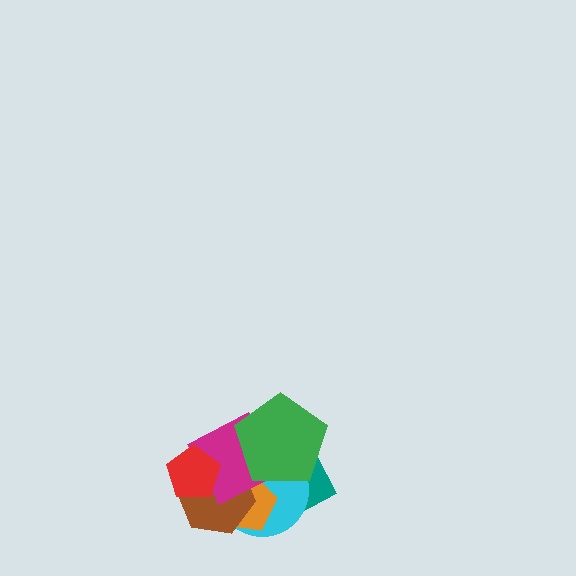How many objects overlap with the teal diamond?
2 objects overlap with the teal diamond.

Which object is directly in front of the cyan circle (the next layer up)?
The orange pentagon is directly in front of the cyan circle.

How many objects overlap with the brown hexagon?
4 objects overlap with the brown hexagon.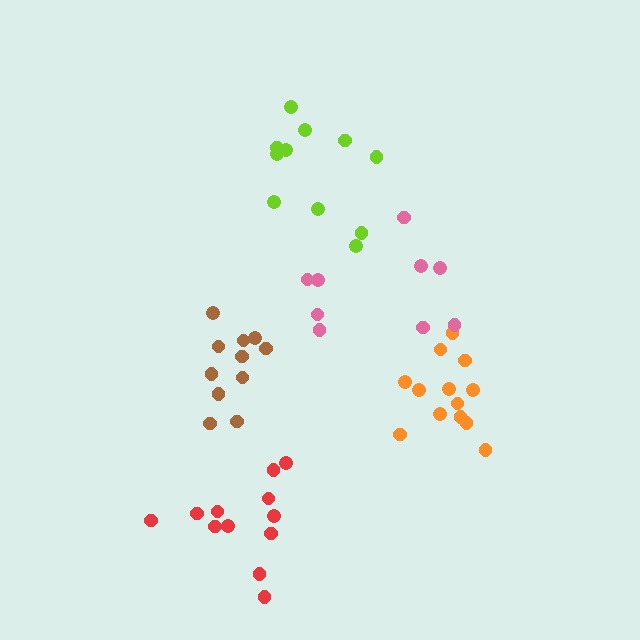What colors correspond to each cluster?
The clusters are colored: orange, red, lime, brown, pink.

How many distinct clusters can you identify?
There are 5 distinct clusters.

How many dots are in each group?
Group 1: 13 dots, Group 2: 12 dots, Group 3: 11 dots, Group 4: 11 dots, Group 5: 9 dots (56 total).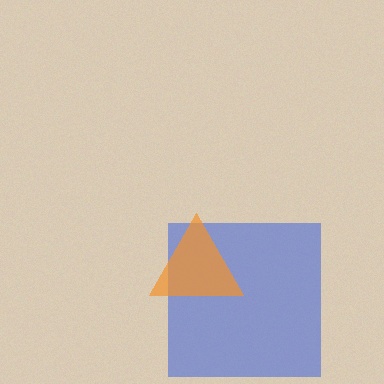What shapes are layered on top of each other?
The layered shapes are: a blue square, an orange triangle.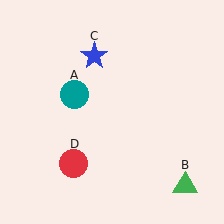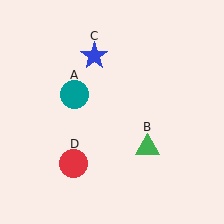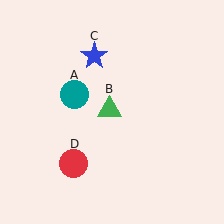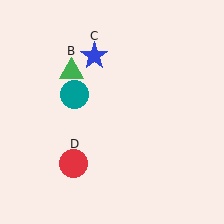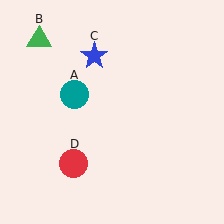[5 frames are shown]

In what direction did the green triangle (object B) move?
The green triangle (object B) moved up and to the left.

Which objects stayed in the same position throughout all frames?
Teal circle (object A) and blue star (object C) and red circle (object D) remained stationary.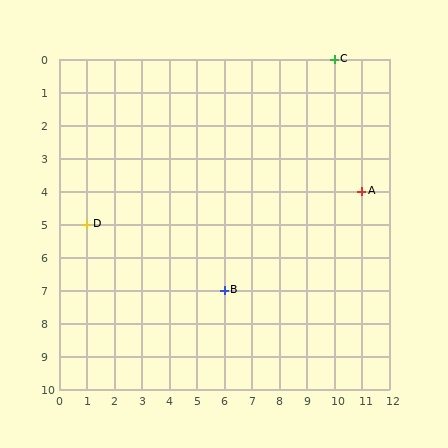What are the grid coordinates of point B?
Point B is at grid coordinates (6, 7).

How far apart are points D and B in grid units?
Points D and B are 5 columns and 2 rows apart (about 5.4 grid units diagonally).